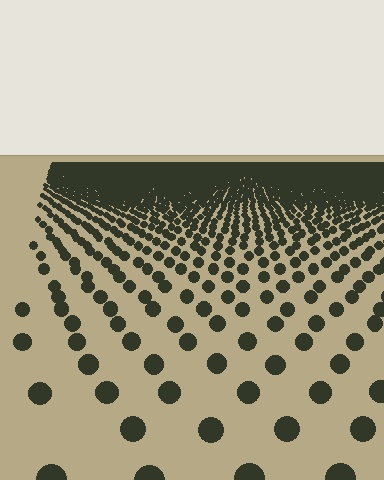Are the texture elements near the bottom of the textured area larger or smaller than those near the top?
Larger. Near the bottom, elements are closer to the viewer and appear at a bigger on-screen size.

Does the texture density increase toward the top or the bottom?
Density increases toward the top.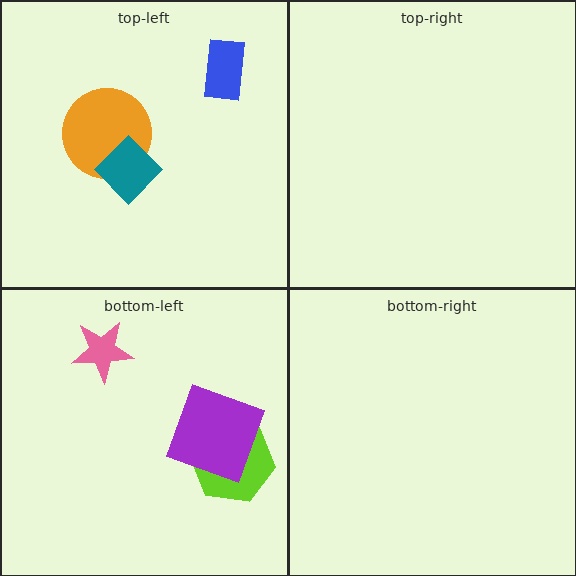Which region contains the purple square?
The bottom-left region.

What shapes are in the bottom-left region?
The lime hexagon, the purple square, the pink star.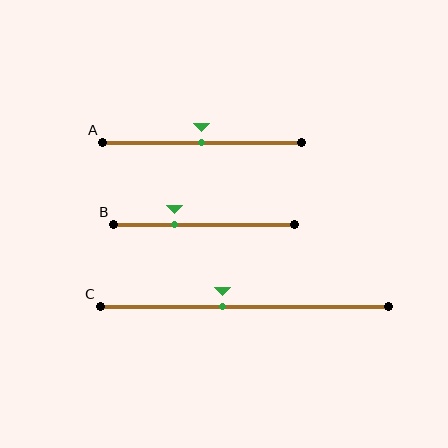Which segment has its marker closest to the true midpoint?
Segment A has its marker closest to the true midpoint.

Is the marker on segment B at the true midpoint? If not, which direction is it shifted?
No, the marker on segment B is shifted to the left by about 16% of the segment length.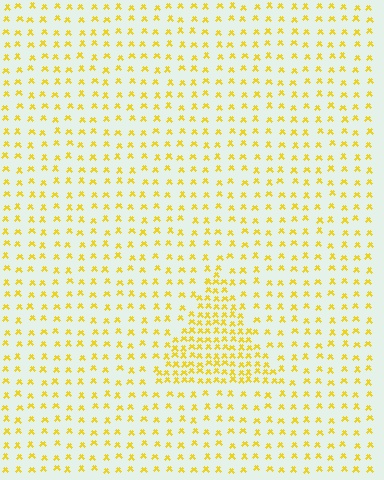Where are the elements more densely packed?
The elements are more densely packed inside the triangle boundary.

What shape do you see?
I see a triangle.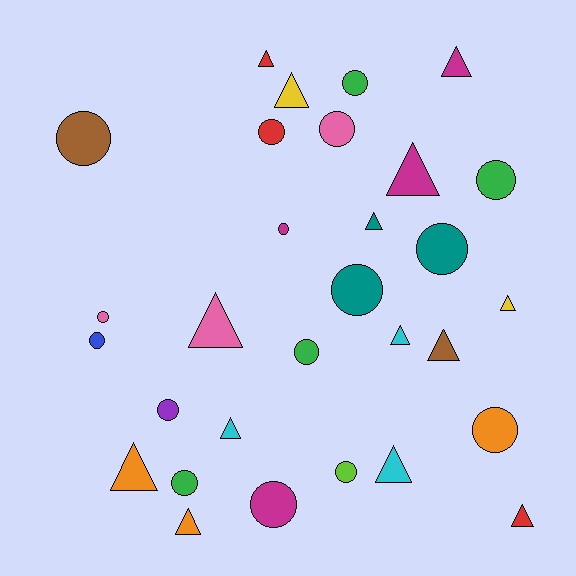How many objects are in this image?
There are 30 objects.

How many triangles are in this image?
There are 14 triangles.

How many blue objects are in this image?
There is 1 blue object.